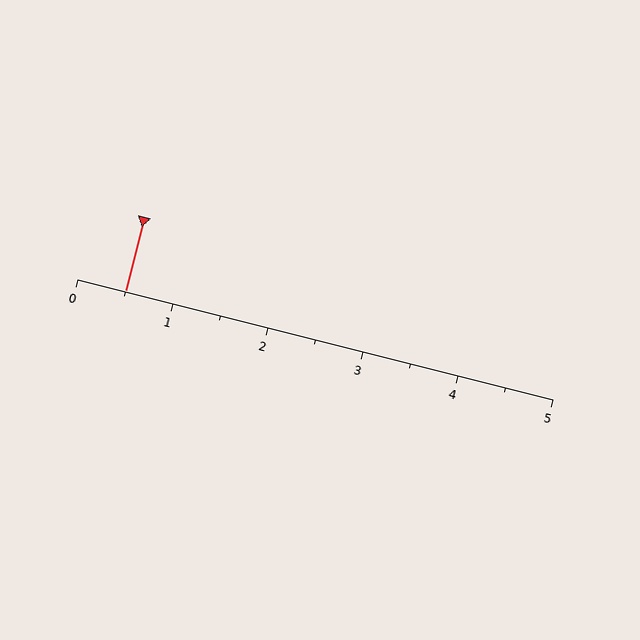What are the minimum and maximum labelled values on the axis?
The axis runs from 0 to 5.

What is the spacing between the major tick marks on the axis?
The major ticks are spaced 1 apart.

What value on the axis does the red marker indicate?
The marker indicates approximately 0.5.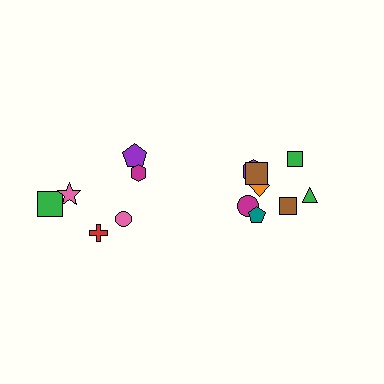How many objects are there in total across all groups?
There are 14 objects.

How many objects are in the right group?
There are 8 objects.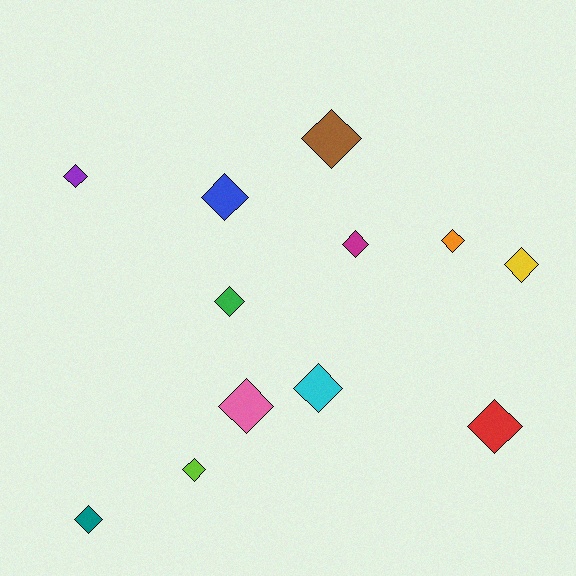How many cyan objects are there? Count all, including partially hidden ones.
There is 1 cyan object.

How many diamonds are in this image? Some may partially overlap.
There are 12 diamonds.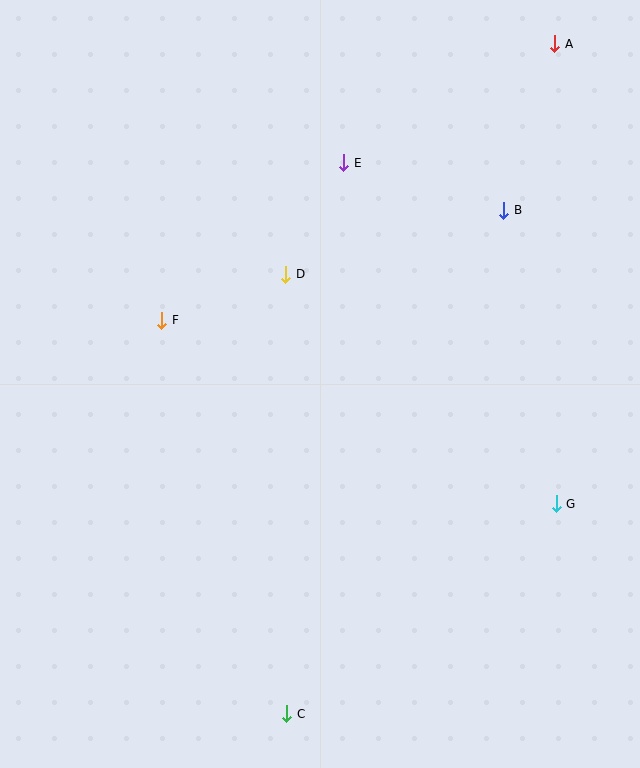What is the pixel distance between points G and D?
The distance between G and D is 355 pixels.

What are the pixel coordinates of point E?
Point E is at (344, 163).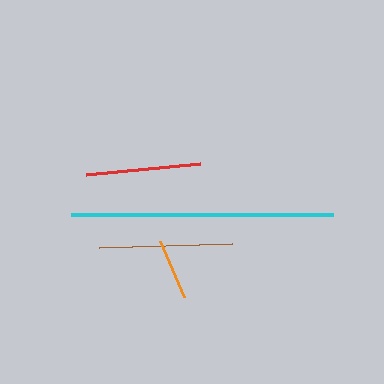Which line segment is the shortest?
The orange line is the shortest at approximately 61 pixels.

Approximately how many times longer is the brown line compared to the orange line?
The brown line is approximately 2.2 times the length of the orange line.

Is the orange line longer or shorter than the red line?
The red line is longer than the orange line.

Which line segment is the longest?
The cyan line is the longest at approximately 261 pixels.